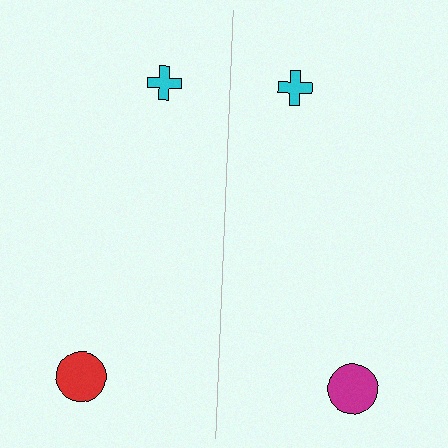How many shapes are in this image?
There are 4 shapes in this image.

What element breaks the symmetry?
The magenta circle on the right side breaks the symmetry — its mirror counterpart is red.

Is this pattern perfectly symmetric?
No, the pattern is not perfectly symmetric. The magenta circle on the right side breaks the symmetry — its mirror counterpart is red.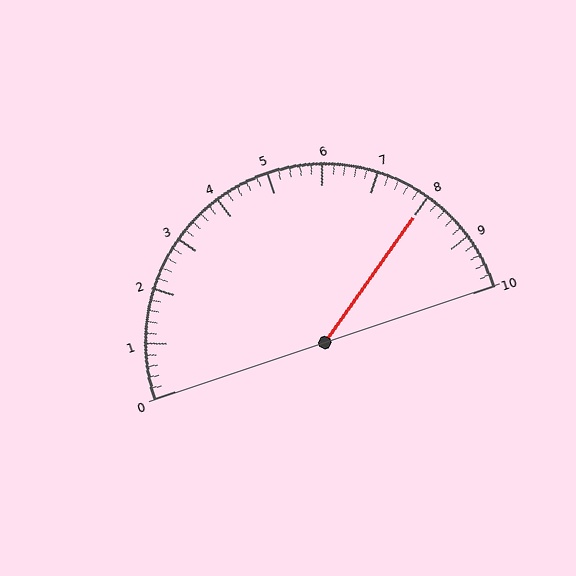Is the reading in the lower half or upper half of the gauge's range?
The reading is in the upper half of the range (0 to 10).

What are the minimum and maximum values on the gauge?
The gauge ranges from 0 to 10.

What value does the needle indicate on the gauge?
The needle indicates approximately 8.0.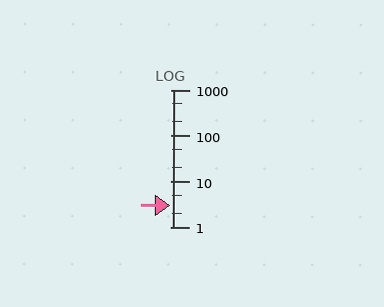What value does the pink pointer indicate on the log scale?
The pointer indicates approximately 2.9.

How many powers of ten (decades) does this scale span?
The scale spans 3 decades, from 1 to 1000.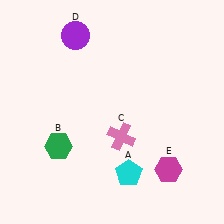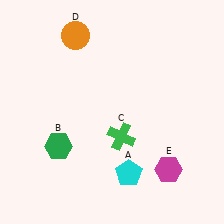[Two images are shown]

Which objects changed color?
C changed from pink to green. D changed from purple to orange.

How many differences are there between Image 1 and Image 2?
There are 2 differences between the two images.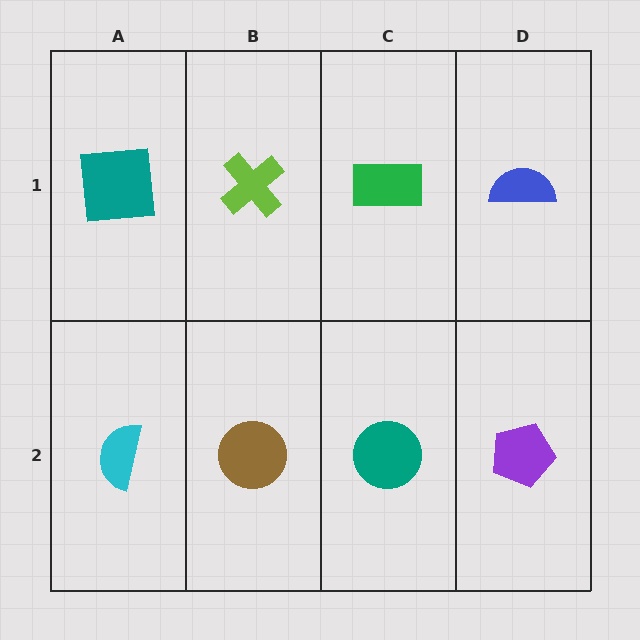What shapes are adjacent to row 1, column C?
A teal circle (row 2, column C), a lime cross (row 1, column B), a blue semicircle (row 1, column D).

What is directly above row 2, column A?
A teal square.